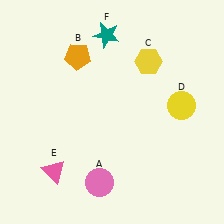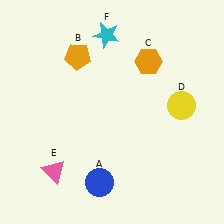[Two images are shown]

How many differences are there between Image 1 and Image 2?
There are 3 differences between the two images.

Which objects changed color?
A changed from pink to blue. C changed from yellow to orange. F changed from teal to cyan.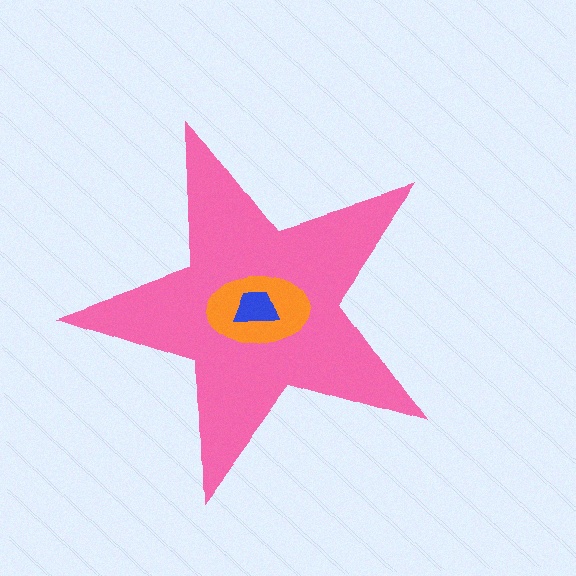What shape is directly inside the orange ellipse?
The blue trapezoid.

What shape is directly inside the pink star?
The orange ellipse.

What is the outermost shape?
The pink star.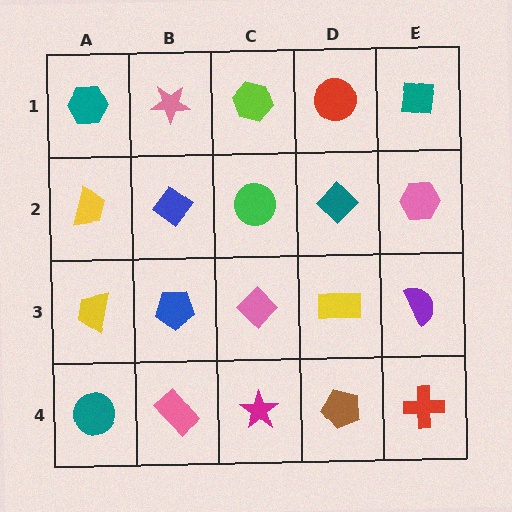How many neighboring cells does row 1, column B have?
3.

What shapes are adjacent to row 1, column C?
A green circle (row 2, column C), a pink star (row 1, column B), a red circle (row 1, column D).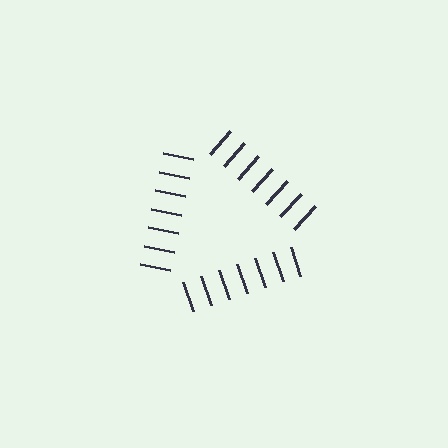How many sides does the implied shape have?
3 sides — the line-ends trace a triangle.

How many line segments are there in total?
21 — 7 along each of the 3 edges.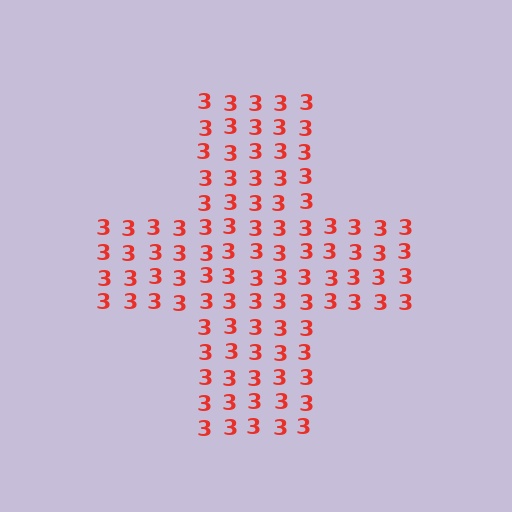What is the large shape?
The large shape is a cross.